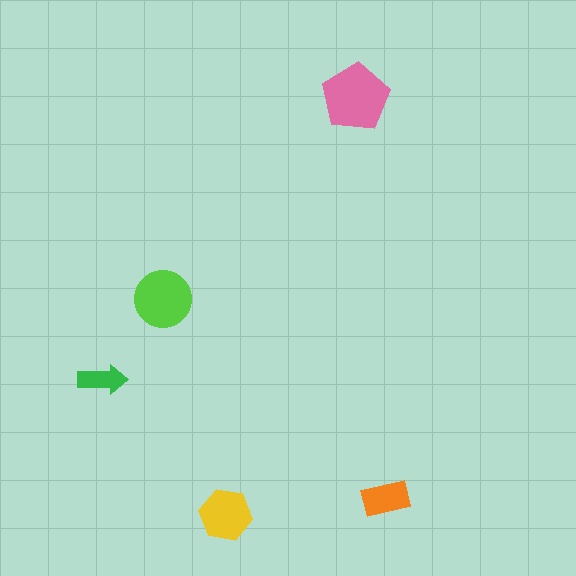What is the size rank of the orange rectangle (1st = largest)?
4th.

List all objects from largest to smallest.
The pink pentagon, the lime circle, the yellow hexagon, the orange rectangle, the green arrow.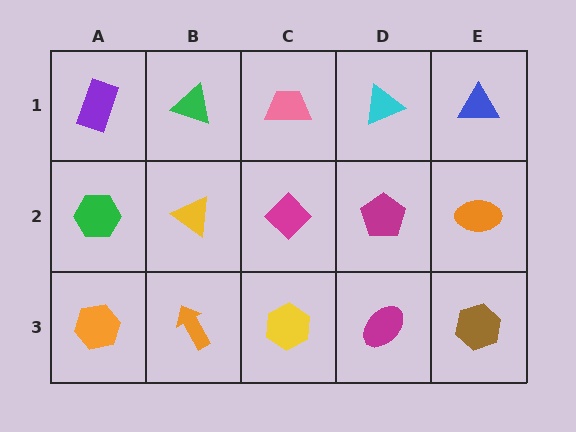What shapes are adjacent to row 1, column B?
A yellow triangle (row 2, column B), a purple rectangle (row 1, column A), a pink trapezoid (row 1, column C).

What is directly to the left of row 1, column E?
A cyan triangle.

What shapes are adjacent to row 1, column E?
An orange ellipse (row 2, column E), a cyan triangle (row 1, column D).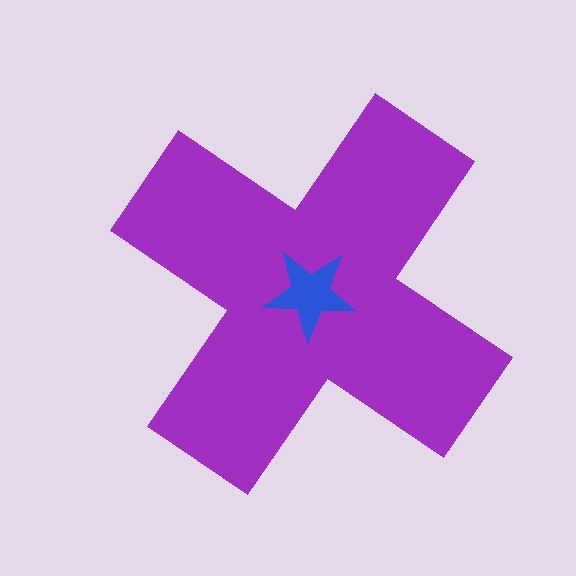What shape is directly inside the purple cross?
The blue star.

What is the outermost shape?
The purple cross.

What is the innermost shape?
The blue star.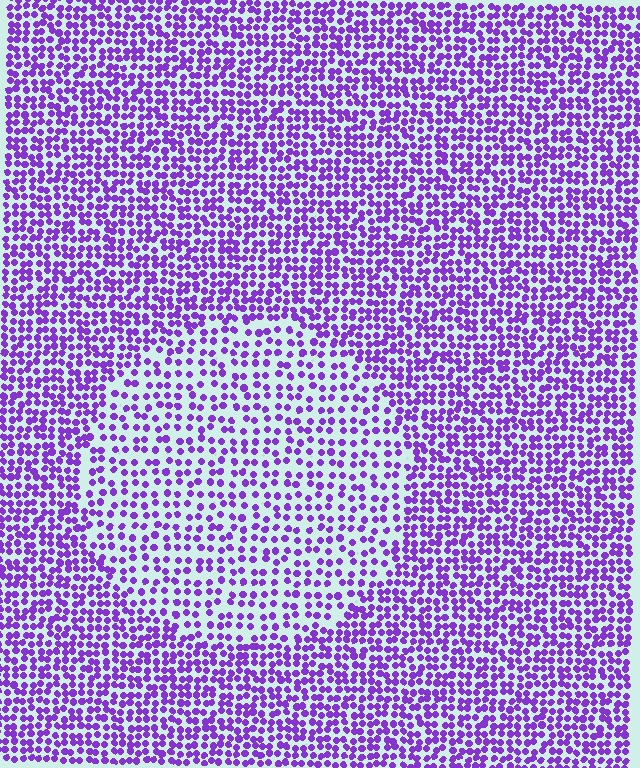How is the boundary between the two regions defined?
The boundary is defined by a change in element density (approximately 1.7x ratio). All elements are the same color, size, and shape.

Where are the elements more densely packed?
The elements are more densely packed outside the circle boundary.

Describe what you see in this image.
The image contains small purple elements arranged at two different densities. A circle-shaped region is visible where the elements are less densely packed than the surrounding area.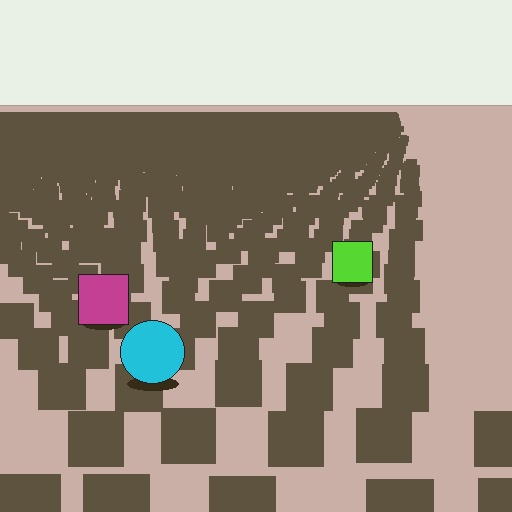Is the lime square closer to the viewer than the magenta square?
No. The magenta square is closer — you can tell from the texture gradient: the ground texture is coarser near it.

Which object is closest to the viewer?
The cyan circle is closest. The texture marks near it are larger and more spread out.